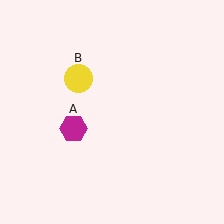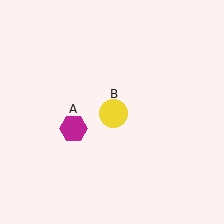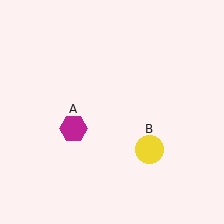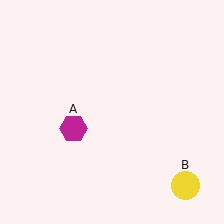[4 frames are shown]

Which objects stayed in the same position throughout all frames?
Magenta hexagon (object A) remained stationary.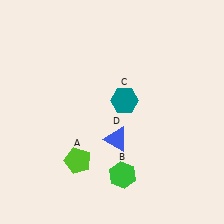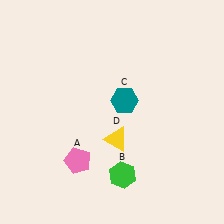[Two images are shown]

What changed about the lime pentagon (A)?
In Image 1, A is lime. In Image 2, it changed to pink.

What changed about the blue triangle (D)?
In Image 1, D is blue. In Image 2, it changed to yellow.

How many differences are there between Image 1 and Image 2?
There are 2 differences between the two images.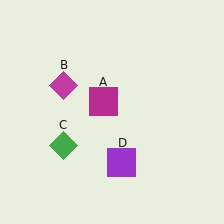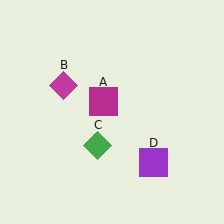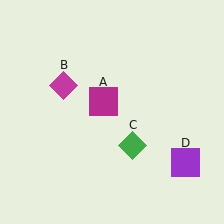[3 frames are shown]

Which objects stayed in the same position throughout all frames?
Magenta square (object A) and magenta diamond (object B) remained stationary.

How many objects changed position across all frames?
2 objects changed position: green diamond (object C), purple square (object D).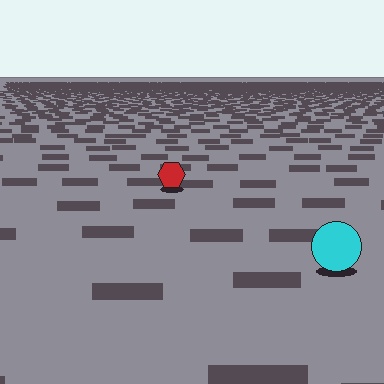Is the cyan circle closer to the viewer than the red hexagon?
Yes. The cyan circle is closer — you can tell from the texture gradient: the ground texture is coarser near it.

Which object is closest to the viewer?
The cyan circle is closest. The texture marks near it are larger and more spread out.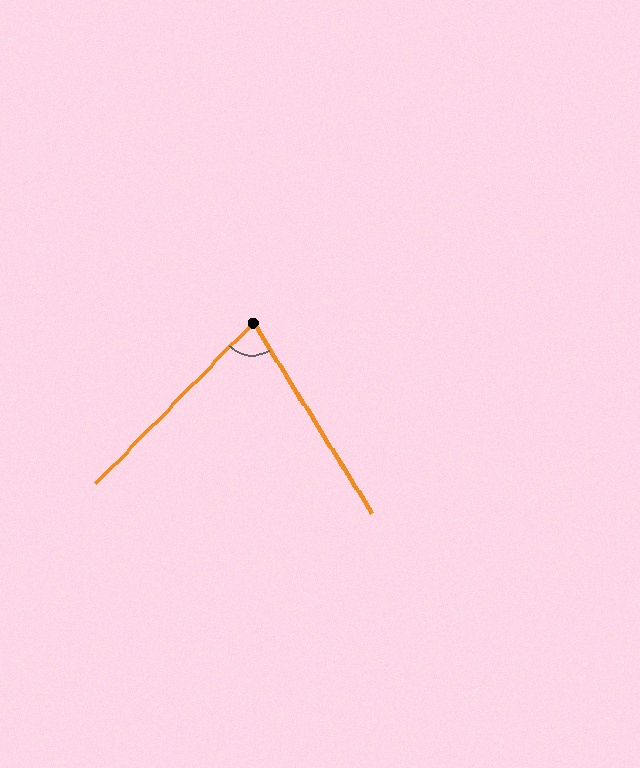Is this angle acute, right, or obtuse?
It is acute.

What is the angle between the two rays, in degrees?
Approximately 76 degrees.